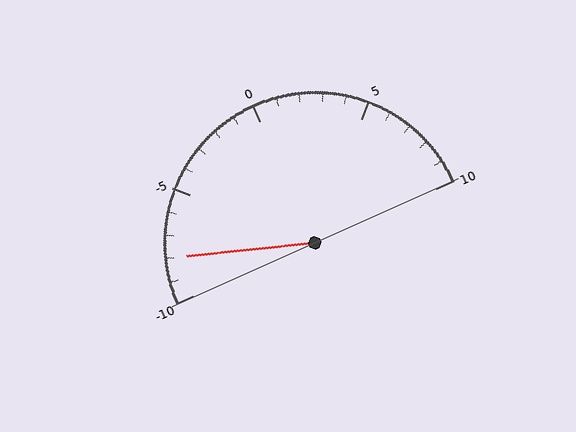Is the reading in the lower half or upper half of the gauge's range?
The reading is in the lower half of the range (-10 to 10).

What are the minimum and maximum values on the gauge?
The gauge ranges from -10 to 10.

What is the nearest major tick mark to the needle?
The nearest major tick mark is -10.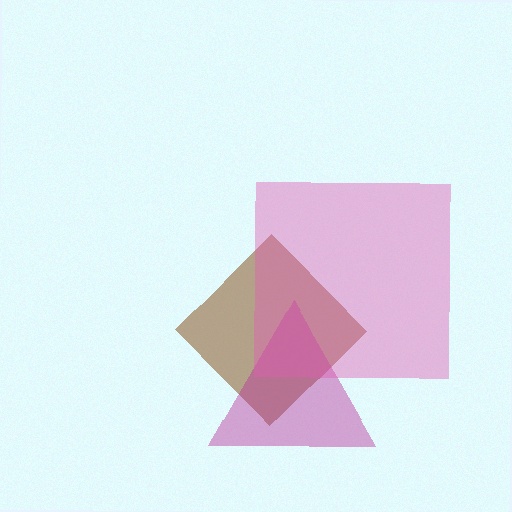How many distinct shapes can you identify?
There are 3 distinct shapes: a brown diamond, a magenta triangle, a pink square.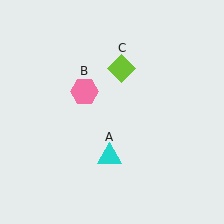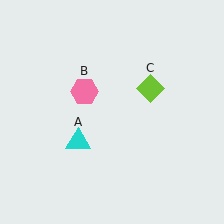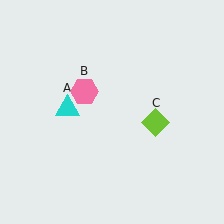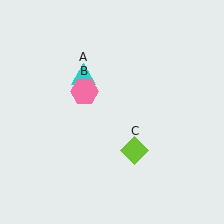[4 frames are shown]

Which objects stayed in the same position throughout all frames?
Pink hexagon (object B) remained stationary.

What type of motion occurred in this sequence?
The cyan triangle (object A), lime diamond (object C) rotated clockwise around the center of the scene.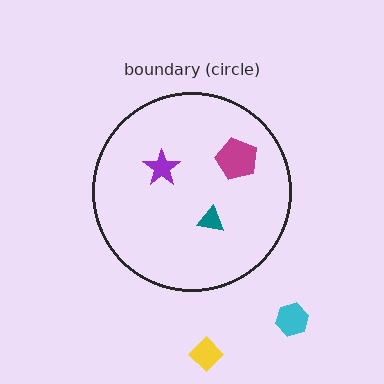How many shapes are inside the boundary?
3 inside, 2 outside.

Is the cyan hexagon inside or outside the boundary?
Outside.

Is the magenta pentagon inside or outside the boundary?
Inside.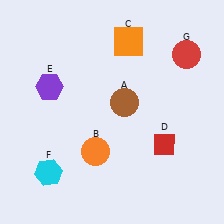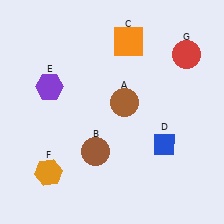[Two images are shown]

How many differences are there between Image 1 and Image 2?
There are 3 differences between the two images.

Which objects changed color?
B changed from orange to brown. D changed from red to blue. F changed from cyan to orange.